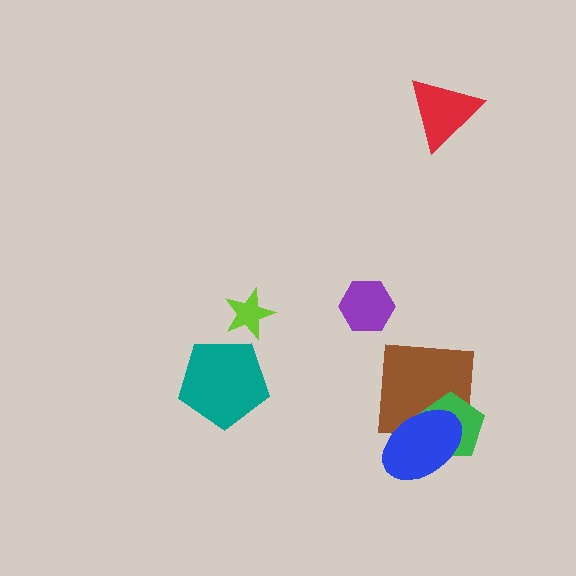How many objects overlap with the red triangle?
0 objects overlap with the red triangle.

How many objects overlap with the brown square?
2 objects overlap with the brown square.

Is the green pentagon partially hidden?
Yes, it is partially covered by another shape.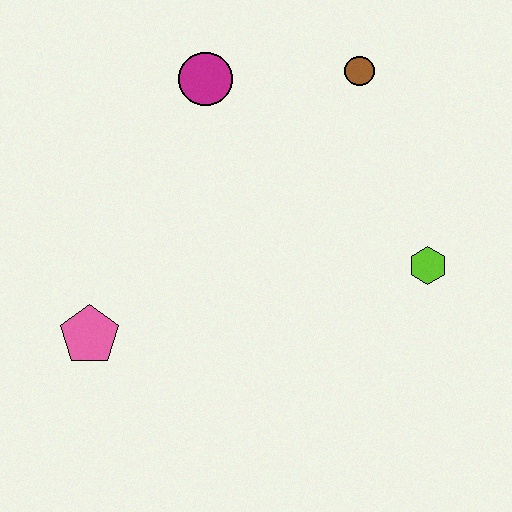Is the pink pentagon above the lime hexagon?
No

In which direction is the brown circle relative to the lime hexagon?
The brown circle is above the lime hexagon.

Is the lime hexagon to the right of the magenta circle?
Yes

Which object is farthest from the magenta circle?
The lime hexagon is farthest from the magenta circle.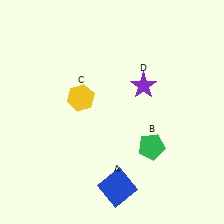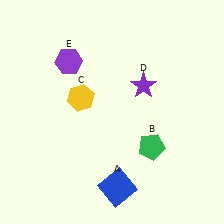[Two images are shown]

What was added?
A purple hexagon (E) was added in Image 2.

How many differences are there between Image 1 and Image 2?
There is 1 difference between the two images.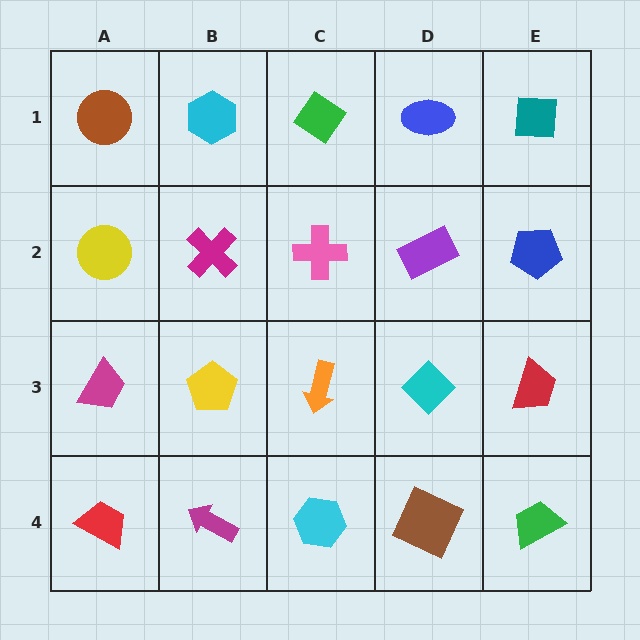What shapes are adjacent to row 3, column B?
A magenta cross (row 2, column B), a magenta arrow (row 4, column B), a magenta trapezoid (row 3, column A), an orange arrow (row 3, column C).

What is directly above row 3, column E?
A blue pentagon.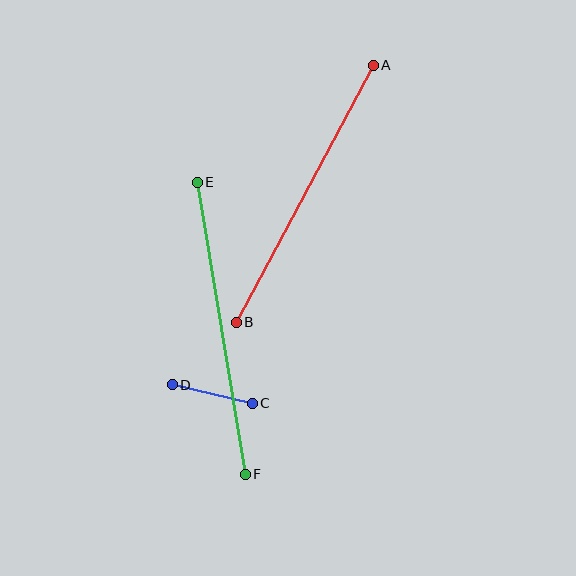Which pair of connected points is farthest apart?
Points E and F are farthest apart.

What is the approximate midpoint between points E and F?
The midpoint is at approximately (221, 328) pixels.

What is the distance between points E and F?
The distance is approximately 296 pixels.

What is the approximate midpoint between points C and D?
The midpoint is at approximately (212, 394) pixels.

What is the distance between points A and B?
The distance is approximately 291 pixels.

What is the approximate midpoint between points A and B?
The midpoint is at approximately (305, 194) pixels.